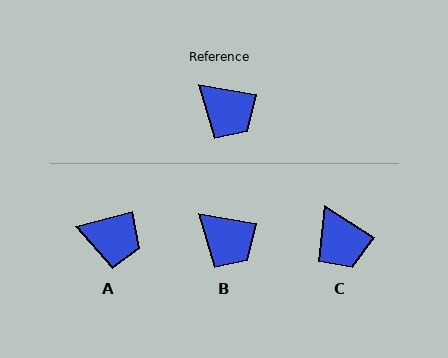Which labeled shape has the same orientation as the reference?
B.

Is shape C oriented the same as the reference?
No, it is off by about 23 degrees.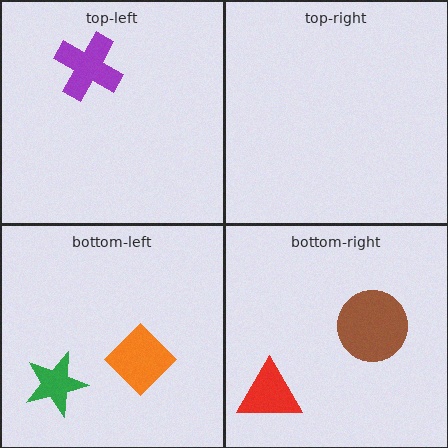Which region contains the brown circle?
The bottom-right region.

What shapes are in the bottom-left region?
The orange diamond, the green star.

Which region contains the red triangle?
The bottom-right region.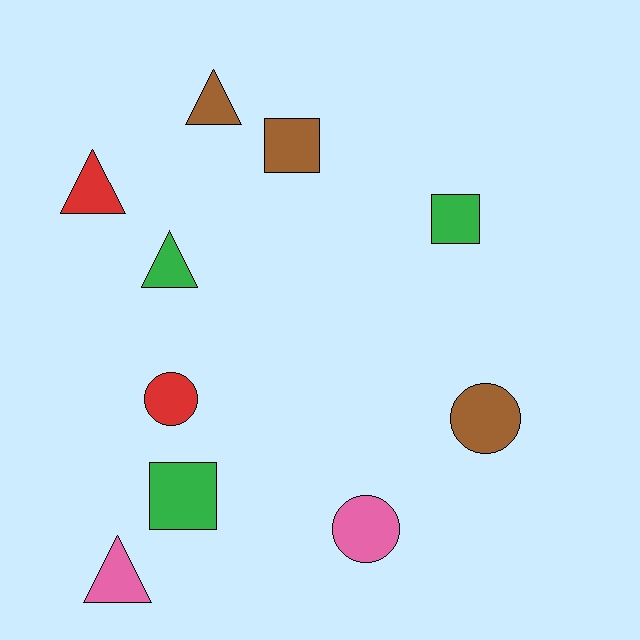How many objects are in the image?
There are 10 objects.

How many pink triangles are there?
There is 1 pink triangle.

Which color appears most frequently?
Green, with 3 objects.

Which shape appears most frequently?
Triangle, with 4 objects.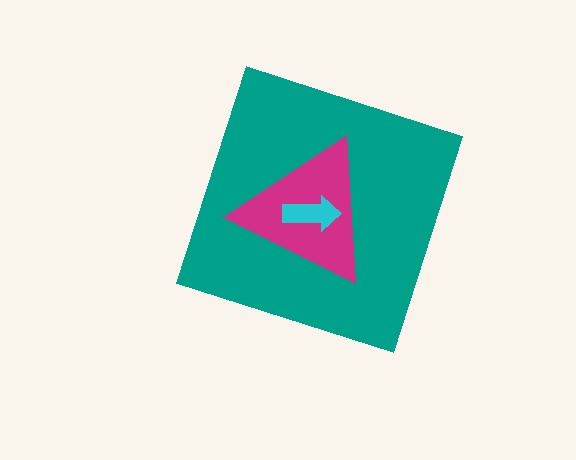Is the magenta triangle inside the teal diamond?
Yes.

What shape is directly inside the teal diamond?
The magenta triangle.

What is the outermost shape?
The teal diamond.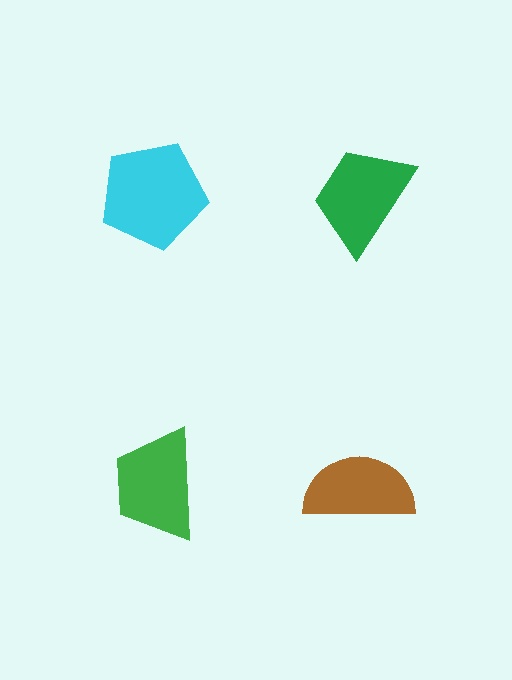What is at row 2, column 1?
A green trapezoid.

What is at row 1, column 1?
A cyan pentagon.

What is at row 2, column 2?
A brown semicircle.